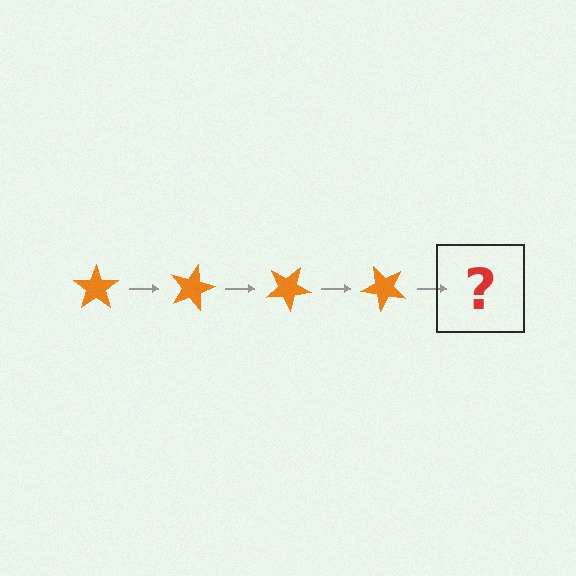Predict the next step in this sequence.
The next step is an orange star rotated 60 degrees.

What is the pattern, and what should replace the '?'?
The pattern is that the star rotates 15 degrees each step. The '?' should be an orange star rotated 60 degrees.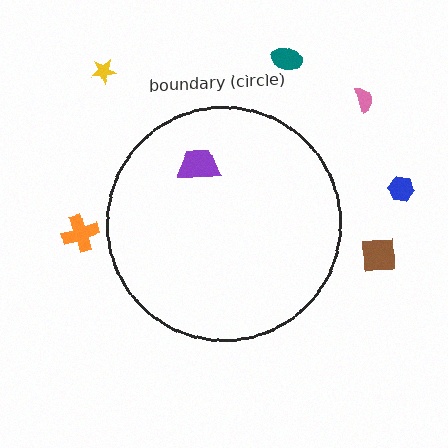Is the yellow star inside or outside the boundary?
Outside.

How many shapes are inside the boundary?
1 inside, 6 outside.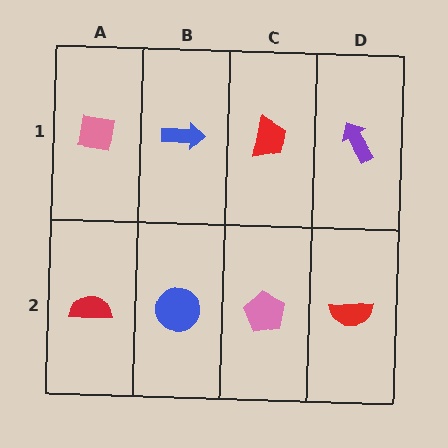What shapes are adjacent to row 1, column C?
A pink pentagon (row 2, column C), a blue arrow (row 1, column B), a purple arrow (row 1, column D).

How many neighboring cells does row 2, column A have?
2.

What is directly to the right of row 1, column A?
A blue arrow.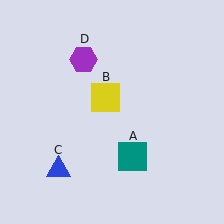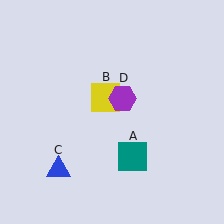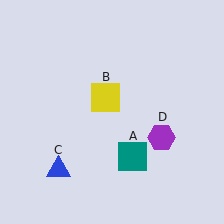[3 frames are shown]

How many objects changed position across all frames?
1 object changed position: purple hexagon (object D).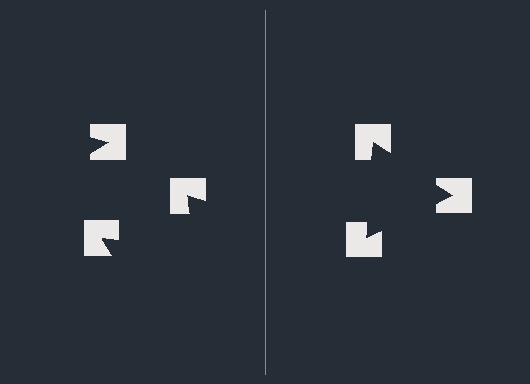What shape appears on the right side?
An illusory triangle.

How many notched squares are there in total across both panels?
6 — 3 on each side.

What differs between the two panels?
The notched squares are positioned identically on both sides; only the wedge orientations differ. On the right they align to a triangle; on the left they are misaligned.